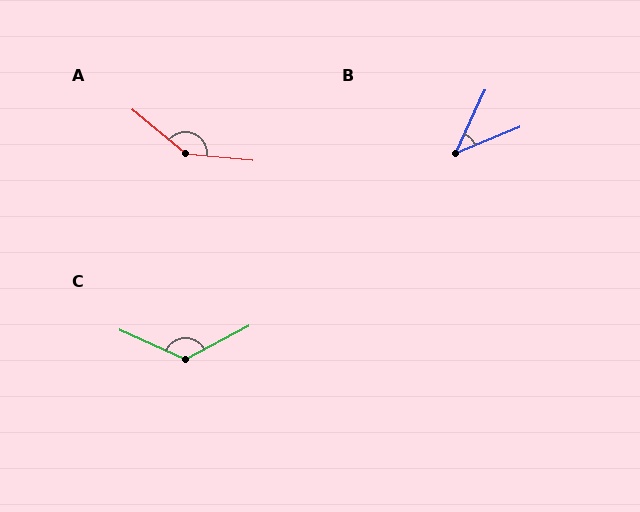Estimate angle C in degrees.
Approximately 128 degrees.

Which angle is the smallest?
B, at approximately 43 degrees.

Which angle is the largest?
A, at approximately 146 degrees.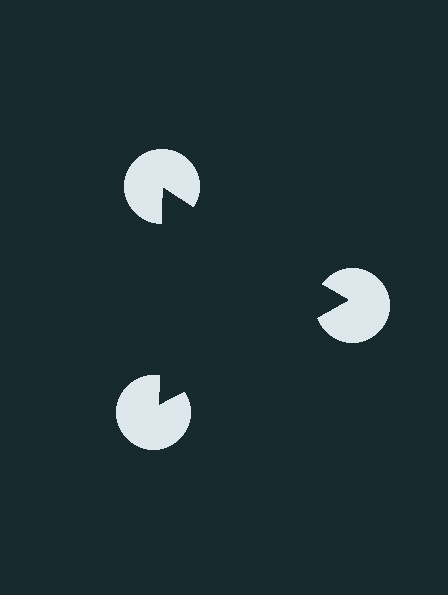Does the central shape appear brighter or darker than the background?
It typically appears slightly darker than the background, even though no actual brightness change is drawn.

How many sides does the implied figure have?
3 sides.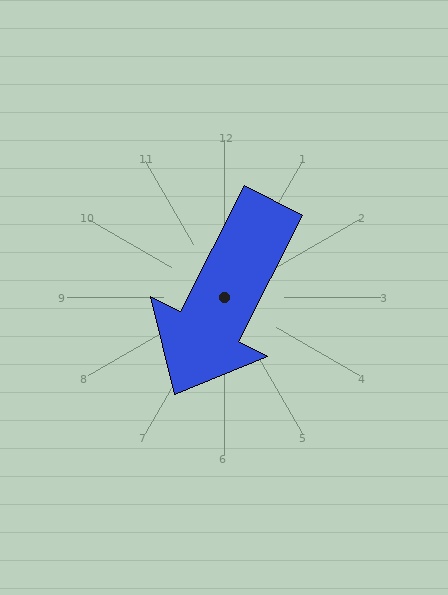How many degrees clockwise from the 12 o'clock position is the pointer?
Approximately 207 degrees.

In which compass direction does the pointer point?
Southwest.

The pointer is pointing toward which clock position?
Roughly 7 o'clock.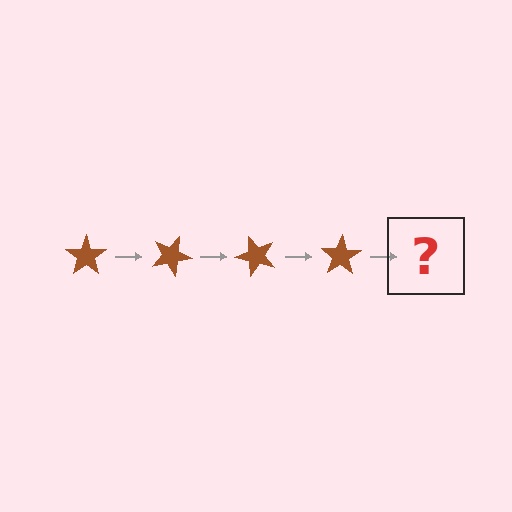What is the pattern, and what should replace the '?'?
The pattern is that the star rotates 25 degrees each step. The '?' should be a brown star rotated 100 degrees.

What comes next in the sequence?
The next element should be a brown star rotated 100 degrees.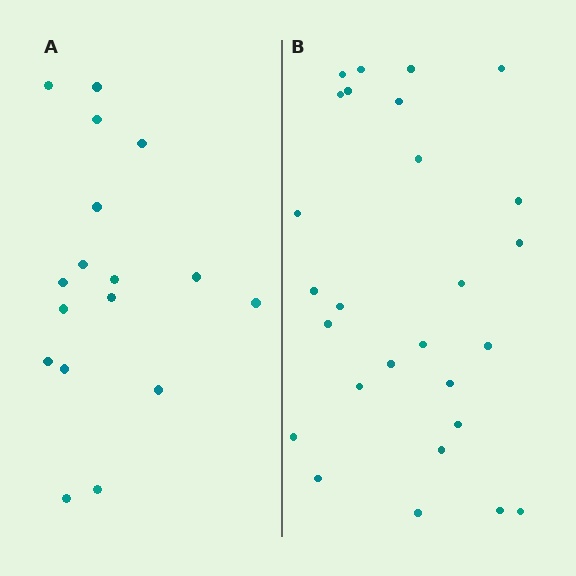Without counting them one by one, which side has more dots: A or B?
Region B (the right region) has more dots.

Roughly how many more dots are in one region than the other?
Region B has roughly 10 or so more dots than region A.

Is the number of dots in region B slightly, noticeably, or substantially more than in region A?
Region B has substantially more. The ratio is roughly 1.6 to 1.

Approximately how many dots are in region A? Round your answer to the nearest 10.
About 20 dots. (The exact count is 17, which rounds to 20.)